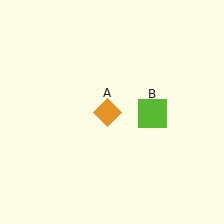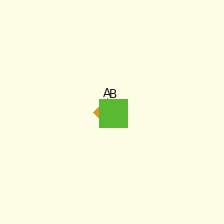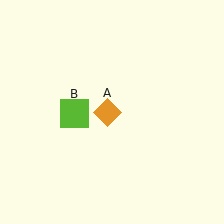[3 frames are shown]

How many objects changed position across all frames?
1 object changed position: lime square (object B).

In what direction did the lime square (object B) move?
The lime square (object B) moved left.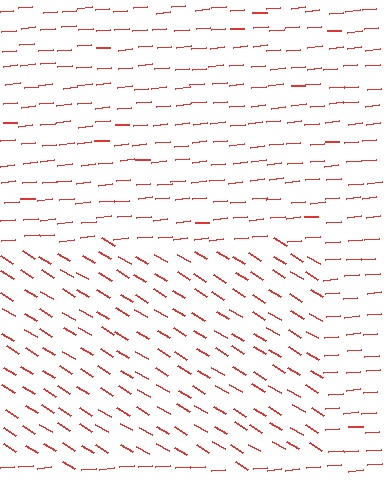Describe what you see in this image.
The image is filled with small red line segments. A rectangle region in the image has lines oriented differently from the surrounding lines, creating a visible texture boundary.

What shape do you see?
I see a rectangle.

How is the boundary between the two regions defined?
The boundary is defined purely by a change in line orientation (approximately 36 degrees difference). All lines are the same color and thickness.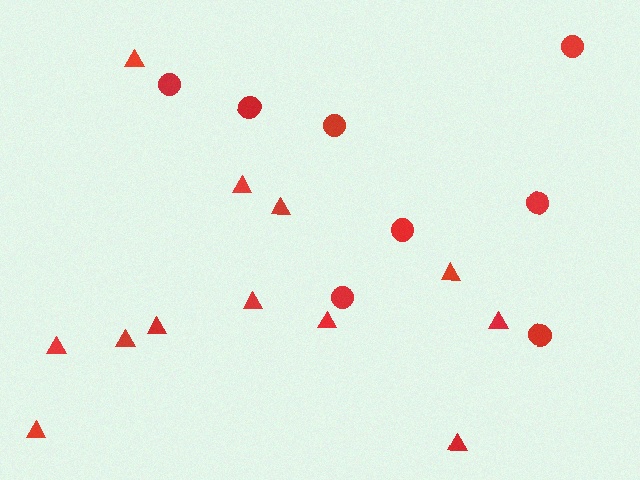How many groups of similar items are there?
There are 2 groups: one group of circles (8) and one group of triangles (12).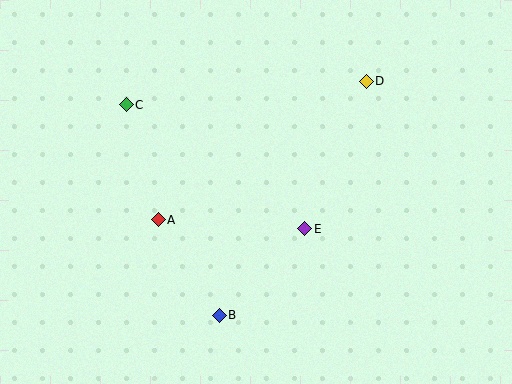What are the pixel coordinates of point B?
Point B is at (219, 315).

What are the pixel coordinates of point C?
Point C is at (126, 105).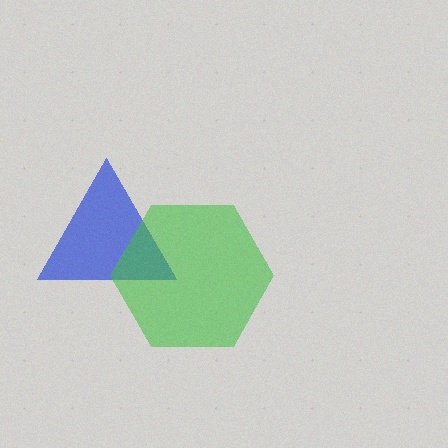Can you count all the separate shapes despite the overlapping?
Yes, there are 2 separate shapes.